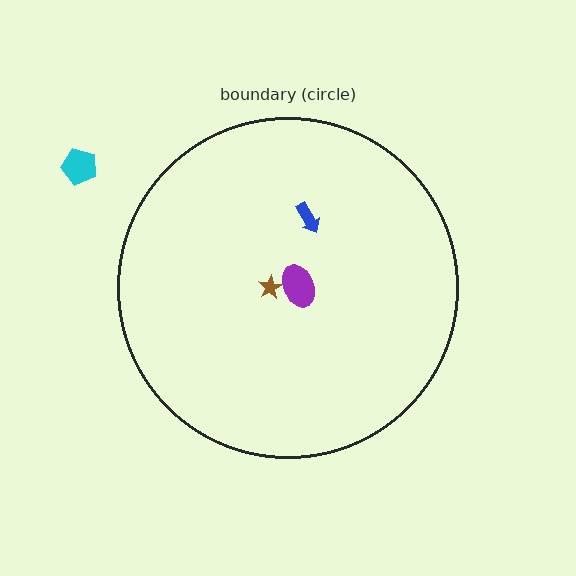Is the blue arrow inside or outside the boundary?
Inside.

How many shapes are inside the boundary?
3 inside, 1 outside.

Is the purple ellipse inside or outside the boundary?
Inside.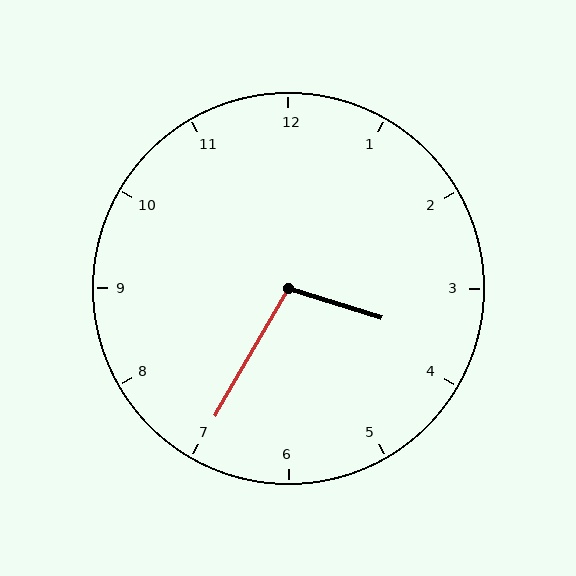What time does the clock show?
3:35.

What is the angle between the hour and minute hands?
Approximately 102 degrees.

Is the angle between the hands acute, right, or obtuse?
It is obtuse.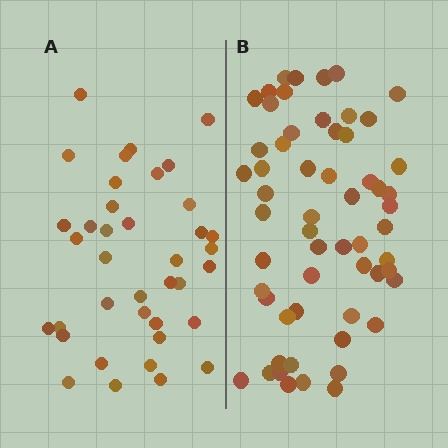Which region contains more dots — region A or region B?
Region B (the right region) has more dots.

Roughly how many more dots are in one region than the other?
Region B has approximately 20 more dots than region A.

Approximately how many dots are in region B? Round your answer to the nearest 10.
About 60 dots. (The exact count is 58, which rounds to 60.)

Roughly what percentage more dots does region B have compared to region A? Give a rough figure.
About 55% more.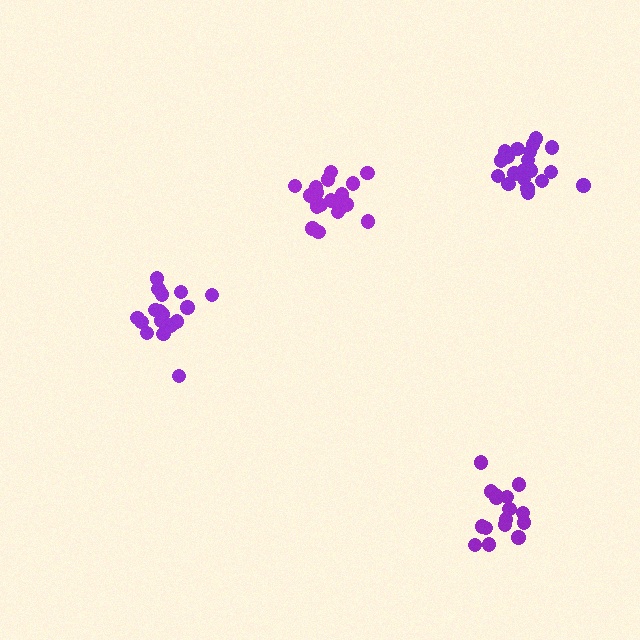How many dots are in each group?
Group 1: 19 dots, Group 2: 17 dots, Group 3: 20 dots, Group 4: 16 dots (72 total).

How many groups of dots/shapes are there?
There are 4 groups.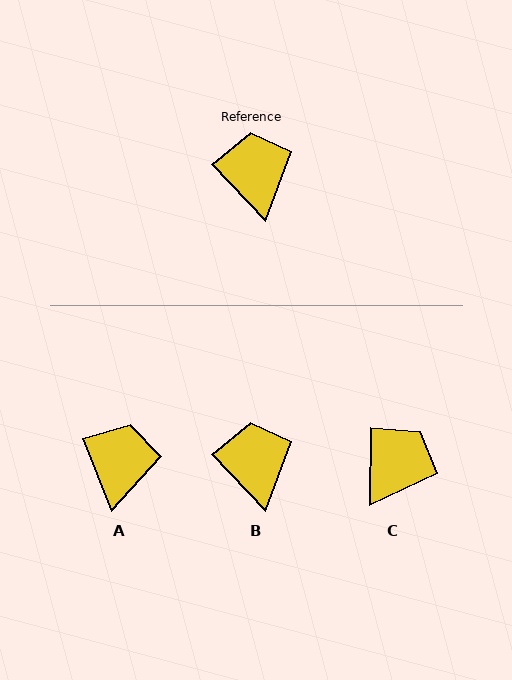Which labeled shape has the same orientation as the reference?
B.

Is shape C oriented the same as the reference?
No, it is off by about 44 degrees.